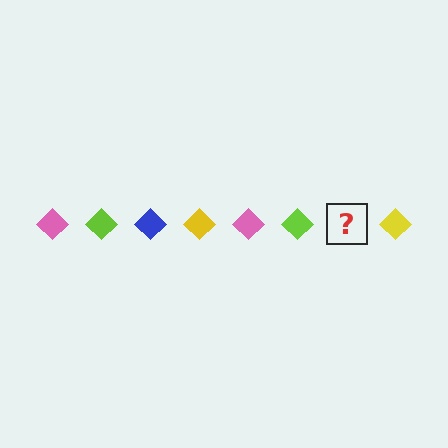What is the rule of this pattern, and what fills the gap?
The rule is that the pattern cycles through pink, lime, blue, yellow diamonds. The gap should be filled with a blue diamond.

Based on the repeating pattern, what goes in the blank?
The blank should be a blue diamond.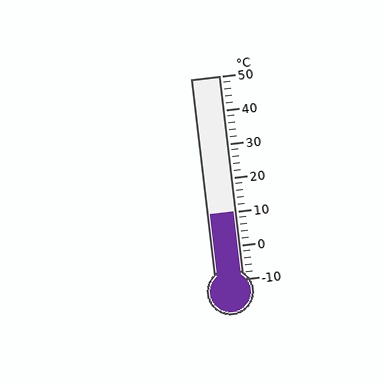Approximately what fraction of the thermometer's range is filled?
The thermometer is filled to approximately 35% of its range.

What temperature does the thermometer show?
The thermometer shows approximately 10°C.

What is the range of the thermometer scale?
The thermometer scale ranges from -10°C to 50°C.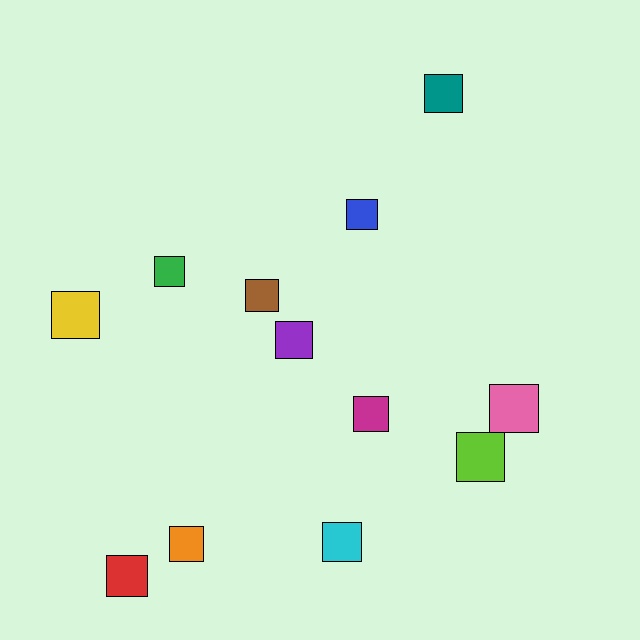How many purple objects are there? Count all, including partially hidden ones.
There is 1 purple object.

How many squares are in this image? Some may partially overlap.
There are 12 squares.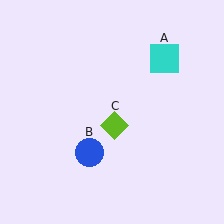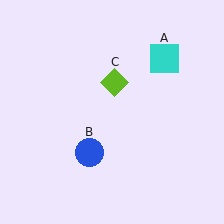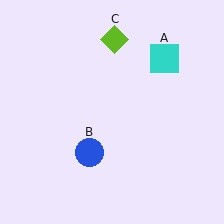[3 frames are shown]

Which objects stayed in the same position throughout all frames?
Cyan square (object A) and blue circle (object B) remained stationary.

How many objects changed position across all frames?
1 object changed position: lime diamond (object C).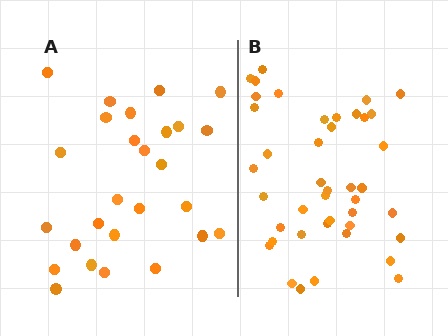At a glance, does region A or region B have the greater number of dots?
Region B (the right region) has more dots.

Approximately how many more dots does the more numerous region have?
Region B has approximately 15 more dots than region A.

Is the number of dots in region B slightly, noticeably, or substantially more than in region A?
Region B has substantially more. The ratio is roughly 1.6 to 1.